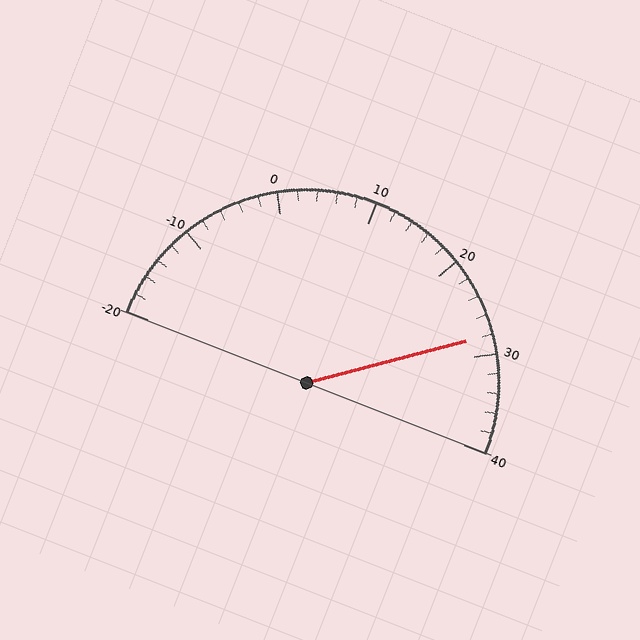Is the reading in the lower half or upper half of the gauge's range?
The reading is in the upper half of the range (-20 to 40).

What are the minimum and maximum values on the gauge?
The gauge ranges from -20 to 40.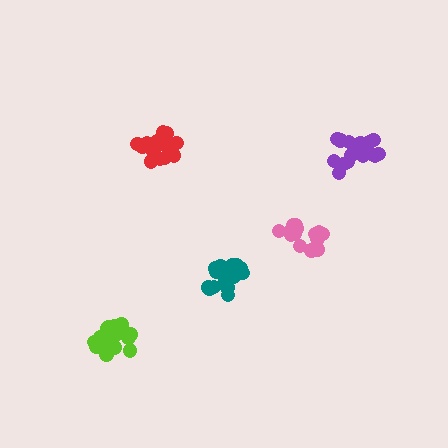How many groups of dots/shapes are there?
There are 5 groups.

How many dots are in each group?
Group 1: 20 dots, Group 2: 15 dots, Group 3: 15 dots, Group 4: 18 dots, Group 5: 20 dots (88 total).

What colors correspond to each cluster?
The clusters are colored: lime, pink, red, teal, purple.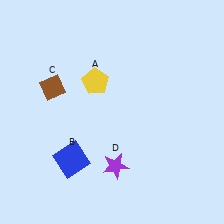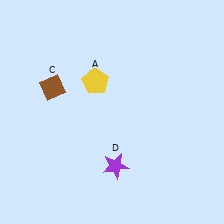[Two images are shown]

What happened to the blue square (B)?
The blue square (B) was removed in Image 2. It was in the bottom-left area of Image 1.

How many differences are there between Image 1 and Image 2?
There is 1 difference between the two images.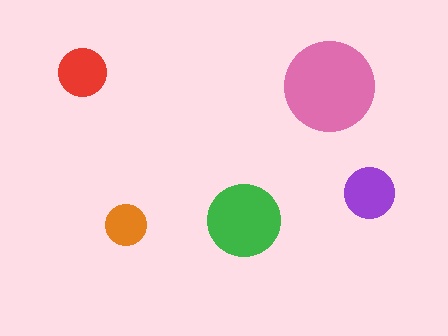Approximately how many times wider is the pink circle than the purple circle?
About 2 times wider.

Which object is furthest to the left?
The red circle is leftmost.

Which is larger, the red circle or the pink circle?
The pink one.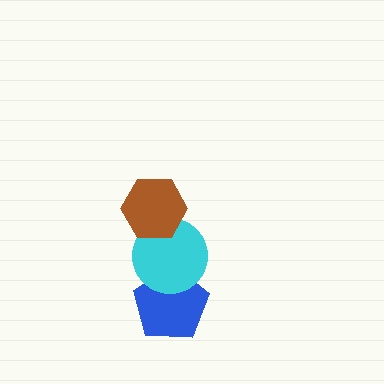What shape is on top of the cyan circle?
The brown hexagon is on top of the cyan circle.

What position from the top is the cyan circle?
The cyan circle is 2nd from the top.